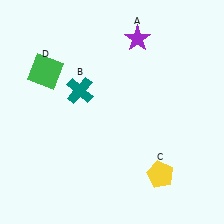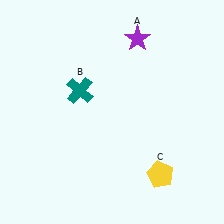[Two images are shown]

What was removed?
The green square (D) was removed in Image 2.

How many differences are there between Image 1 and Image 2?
There is 1 difference between the two images.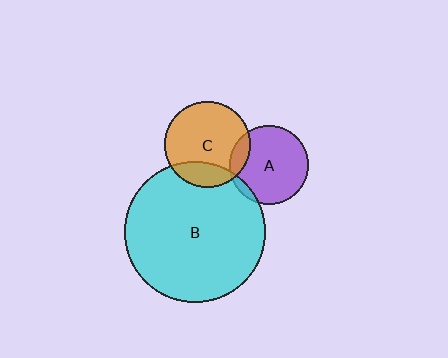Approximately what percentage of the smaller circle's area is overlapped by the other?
Approximately 10%.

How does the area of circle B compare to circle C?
Approximately 2.7 times.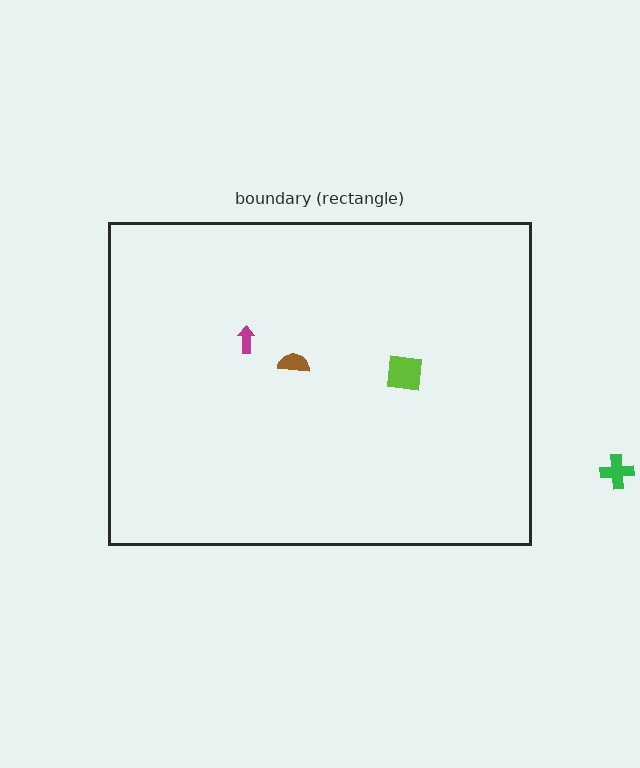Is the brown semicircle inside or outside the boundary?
Inside.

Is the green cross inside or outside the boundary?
Outside.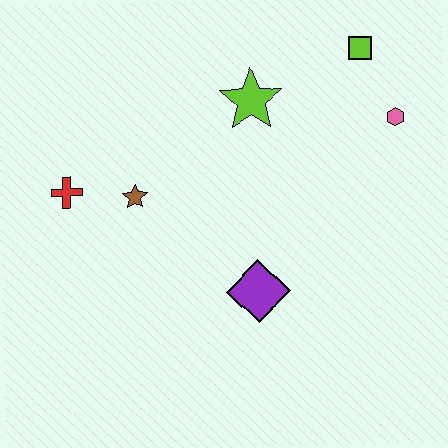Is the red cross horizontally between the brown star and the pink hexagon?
No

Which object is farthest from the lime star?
The red cross is farthest from the lime star.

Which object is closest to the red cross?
The brown star is closest to the red cross.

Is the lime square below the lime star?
No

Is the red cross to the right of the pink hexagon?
No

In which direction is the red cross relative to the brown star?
The red cross is to the left of the brown star.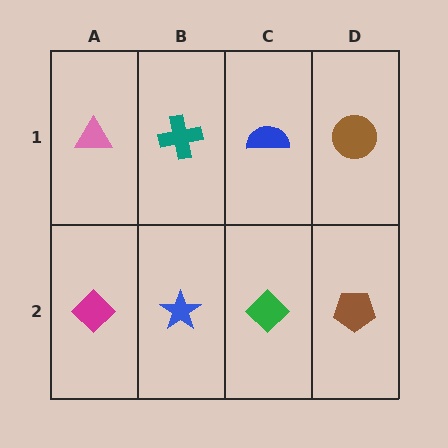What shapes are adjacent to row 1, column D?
A brown pentagon (row 2, column D), a blue semicircle (row 1, column C).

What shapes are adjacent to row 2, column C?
A blue semicircle (row 1, column C), a blue star (row 2, column B), a brown pentagon (row 2, column D).